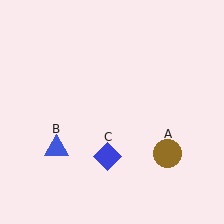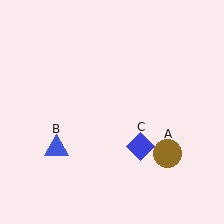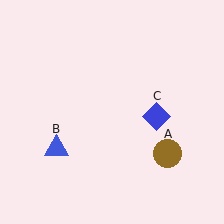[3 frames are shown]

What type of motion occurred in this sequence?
The blue diamond (object C) rotated counterclockwise around the center of the scene.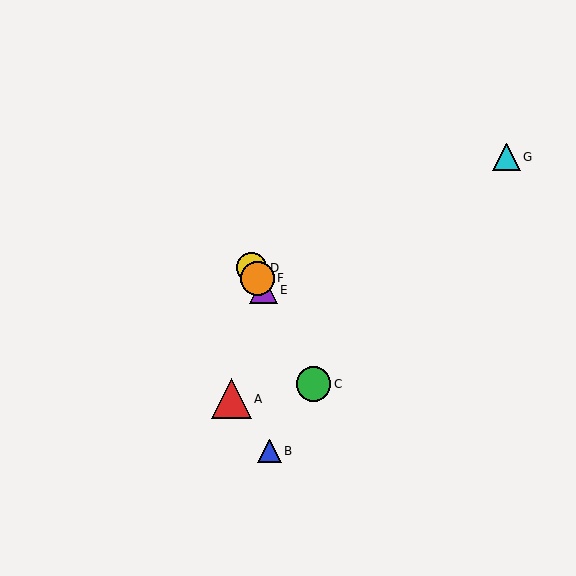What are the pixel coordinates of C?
Object C is at (314, 384).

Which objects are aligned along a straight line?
Objects C, D, E, F are aligned along a straight line.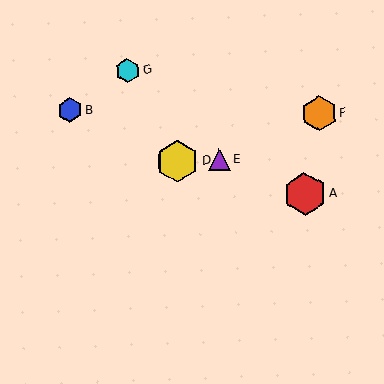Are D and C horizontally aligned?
Yes, both are at y≈161.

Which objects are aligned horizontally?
Objects C, D, E are aligned horizontally.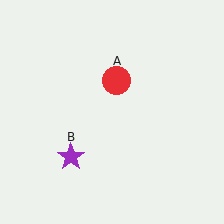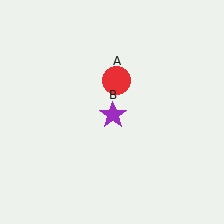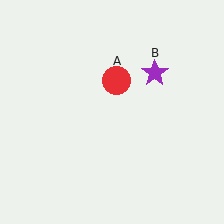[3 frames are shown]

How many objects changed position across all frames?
1 object changed position: purple star (object B).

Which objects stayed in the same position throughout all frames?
Red circle (object A) remained stationary.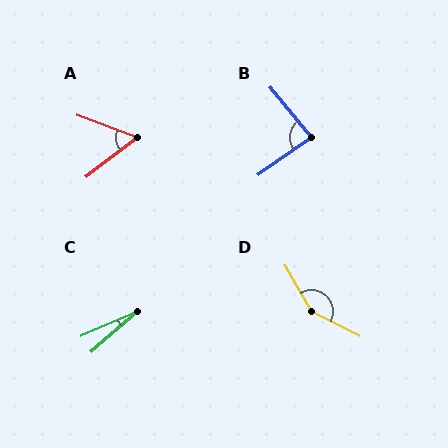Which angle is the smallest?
C, at approximately 18 degrees.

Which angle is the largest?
D, at approximately 147 degrees.